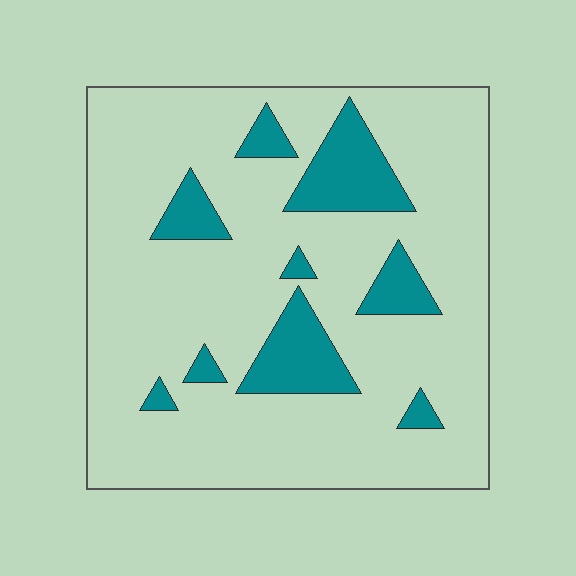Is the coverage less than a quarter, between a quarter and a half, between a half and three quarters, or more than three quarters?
Less than a quarter.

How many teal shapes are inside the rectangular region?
9.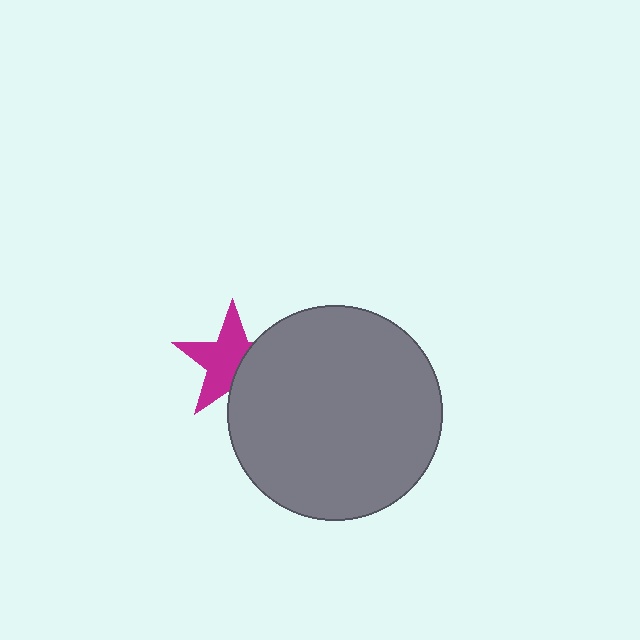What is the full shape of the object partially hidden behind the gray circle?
The partially hidden object is a magenta star.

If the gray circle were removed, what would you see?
You would see the complete magenta star.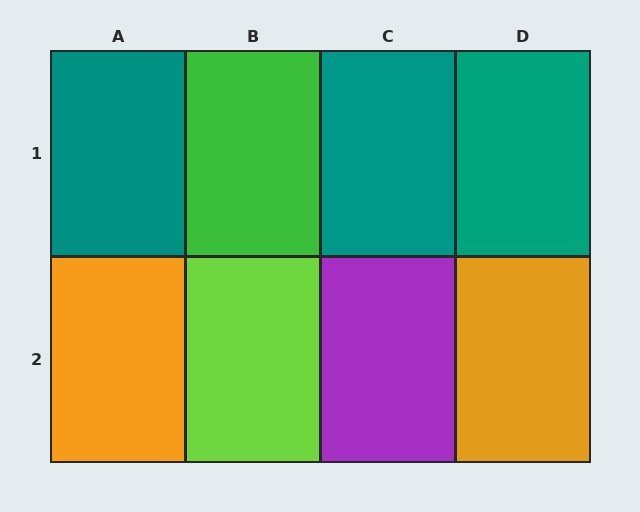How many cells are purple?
1 cell is purple.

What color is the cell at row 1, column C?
Teal.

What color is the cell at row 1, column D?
Teal.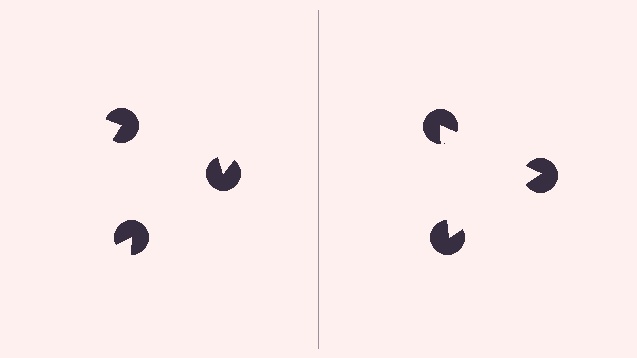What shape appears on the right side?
An illusory triangle.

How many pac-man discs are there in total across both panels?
6 — 3 on each side.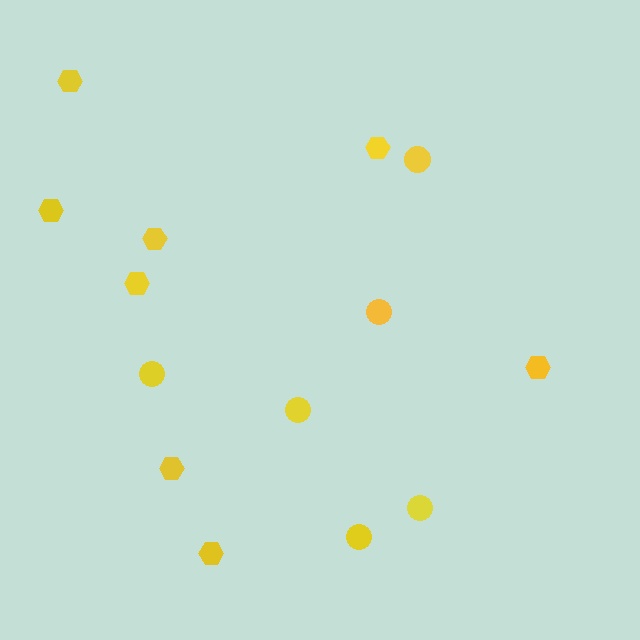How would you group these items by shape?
There are 2 groups: one group of hexagons (8) and one group of circles (6).